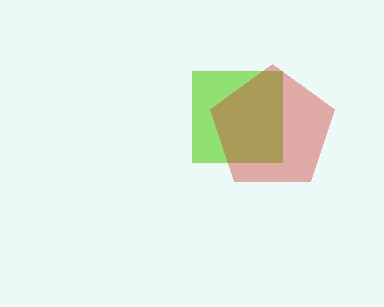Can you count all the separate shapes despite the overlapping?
Yes, there are 2 separate shapes.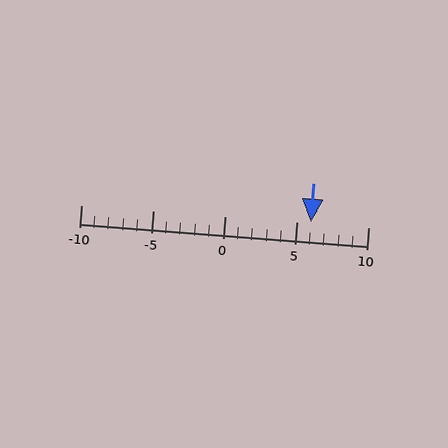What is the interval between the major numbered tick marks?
The major tick marks are spaced 5 units apart.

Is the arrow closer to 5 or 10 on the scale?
The arrow is closer to 5.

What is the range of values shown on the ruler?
The ruler shows values from -10 to 10.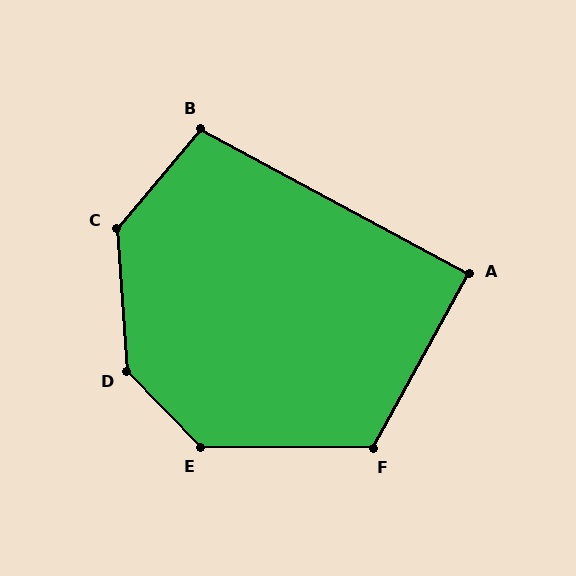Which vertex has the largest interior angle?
D, at approximately 140 degrees.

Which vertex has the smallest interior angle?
A, at approximately 90 degrees.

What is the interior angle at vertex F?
Approximately 118 degrees (obtuse).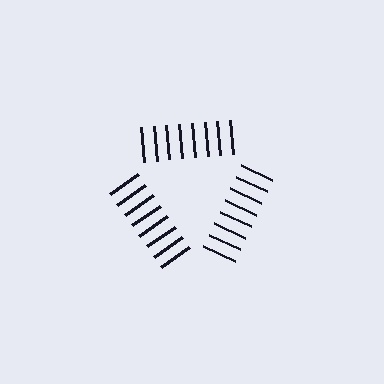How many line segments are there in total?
24 — 8 along each of the 3 edges.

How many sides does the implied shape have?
3 sides — the line-ends trace a triangle.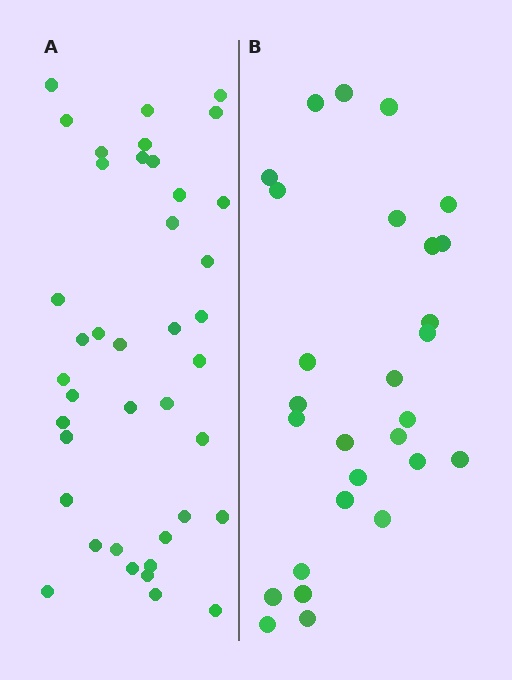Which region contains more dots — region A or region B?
Region A (the left region) has more dots.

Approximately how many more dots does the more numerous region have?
Region A has roughly 12 or so more dots than region B.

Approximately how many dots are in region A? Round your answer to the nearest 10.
About 40 dots.